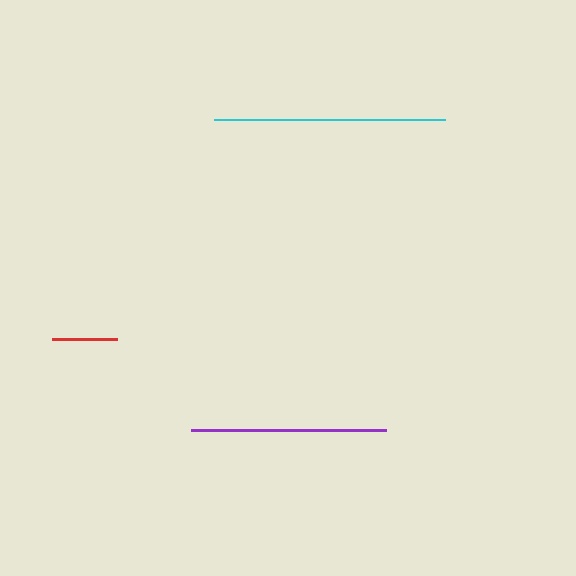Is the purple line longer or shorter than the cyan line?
The cyan line is longer than the purple line.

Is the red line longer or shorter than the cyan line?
The cyan line is longer than the red line.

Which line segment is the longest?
The cyan line is the longest at approximately 231 pixels.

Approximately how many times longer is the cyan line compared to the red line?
The cyan line is approximately 3.5 times the length of the red line.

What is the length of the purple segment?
The purple segment is approximately 196 pixels long.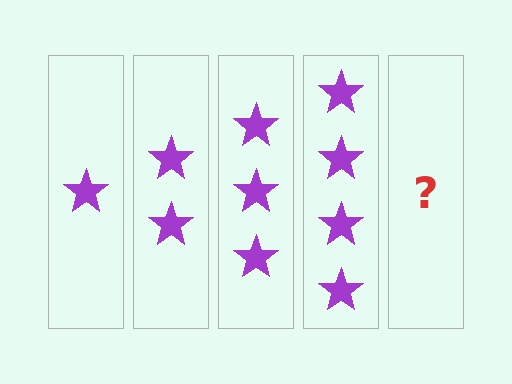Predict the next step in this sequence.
The next step is 5 stars.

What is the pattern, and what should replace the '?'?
The pattern is that each step adds one more star. The '?' should be 5 stars.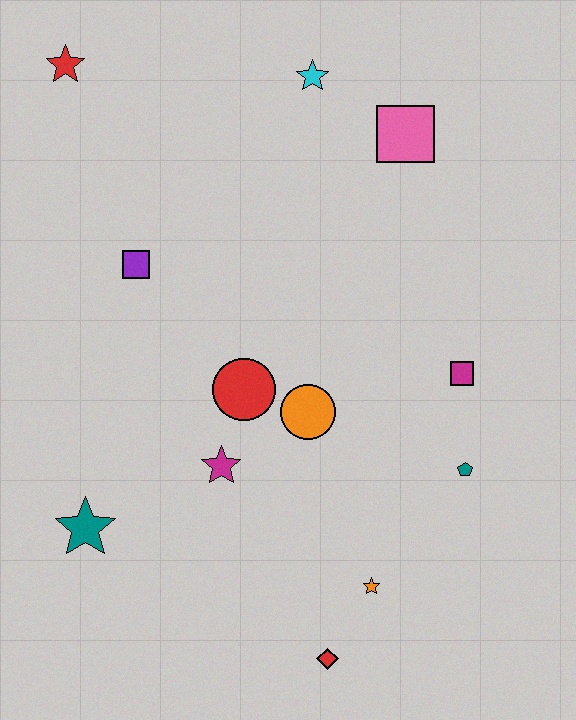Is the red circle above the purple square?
No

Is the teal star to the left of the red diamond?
Yes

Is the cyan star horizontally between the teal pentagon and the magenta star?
Yes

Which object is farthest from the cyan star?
The red diamond is farthest from the cyan star.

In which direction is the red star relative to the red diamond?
The red star is above the red diamond.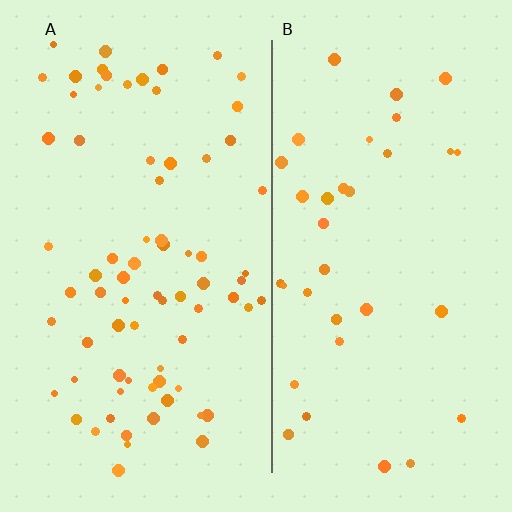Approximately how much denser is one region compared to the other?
Approximately 2.1× — region A over region B.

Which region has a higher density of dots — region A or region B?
A (the left).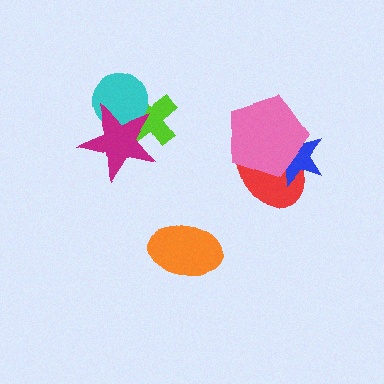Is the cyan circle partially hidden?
Yes, it is partially covered by another shape.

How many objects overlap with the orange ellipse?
0 objects overlap with the orange ellipse.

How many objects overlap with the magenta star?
2 objects overlap with the magenta star.